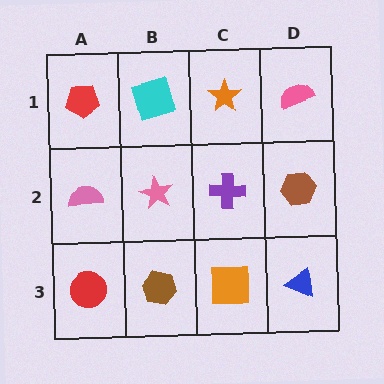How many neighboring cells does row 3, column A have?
2.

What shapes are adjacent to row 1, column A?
A pink semicircle (row 2, column A), a cyan square (row 1, column B).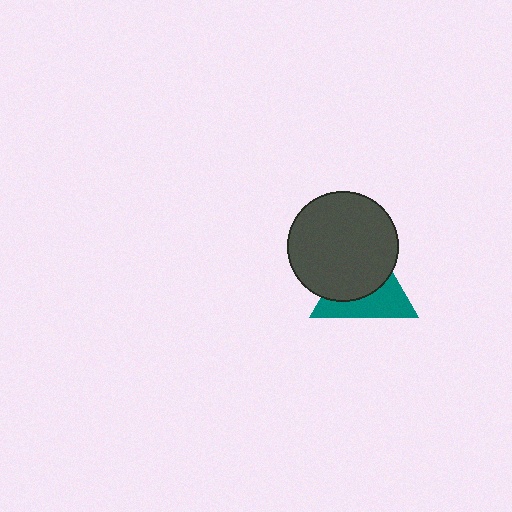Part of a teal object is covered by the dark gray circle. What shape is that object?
It is a triangle.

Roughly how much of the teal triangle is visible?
A small part of it is visible (roughly 44%).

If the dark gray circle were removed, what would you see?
You would see the complete teal triangle.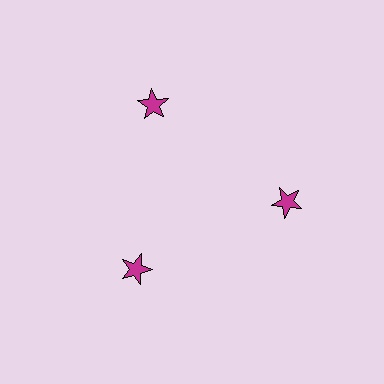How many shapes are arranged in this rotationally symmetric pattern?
There are 3 shapes, arranged in 3 groups of 1.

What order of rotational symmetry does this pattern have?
This pattern has 3-fold rotational symmetry.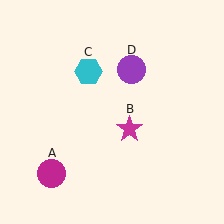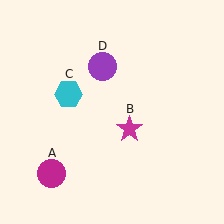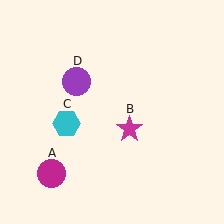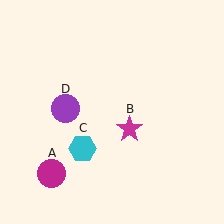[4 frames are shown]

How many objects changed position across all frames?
2 objects changed position: cyan hexagon (object C), purple circle (object D).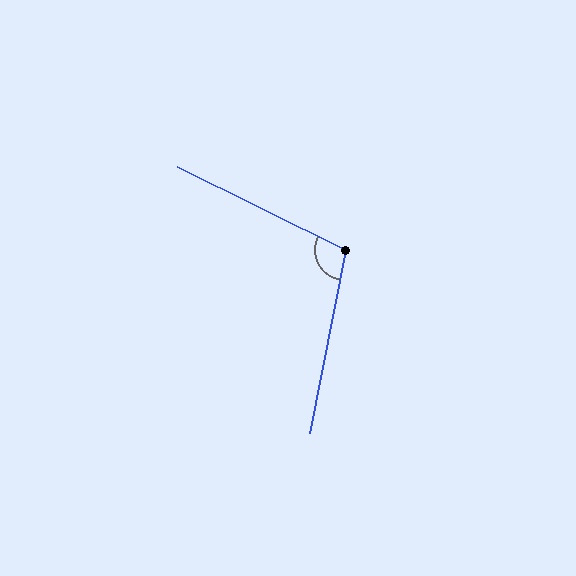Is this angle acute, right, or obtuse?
It is obtuse.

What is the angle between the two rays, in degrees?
Approximately 105 degrees.